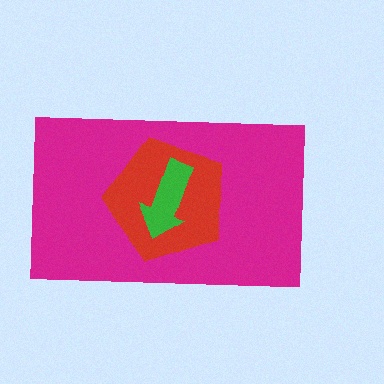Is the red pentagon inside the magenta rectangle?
Yes.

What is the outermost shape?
The magenta rectangle.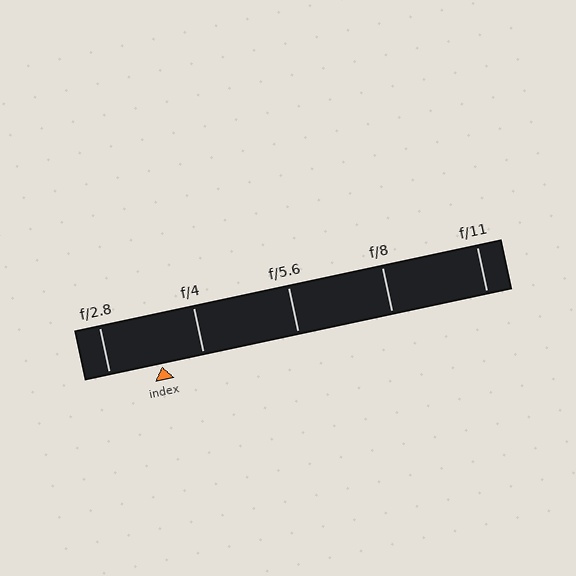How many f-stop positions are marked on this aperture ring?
There are 5 f-stop positions marked.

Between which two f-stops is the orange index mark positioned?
The index mark is between f/2.8 and f/4.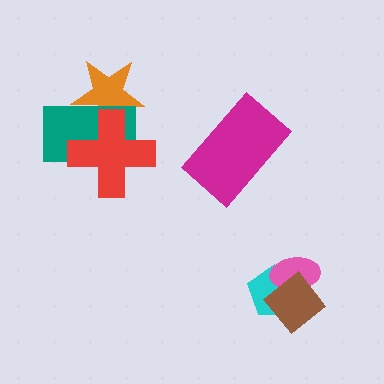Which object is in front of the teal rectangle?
The red cross is in front of the teal rectangle.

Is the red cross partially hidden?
No, no other shape covers it.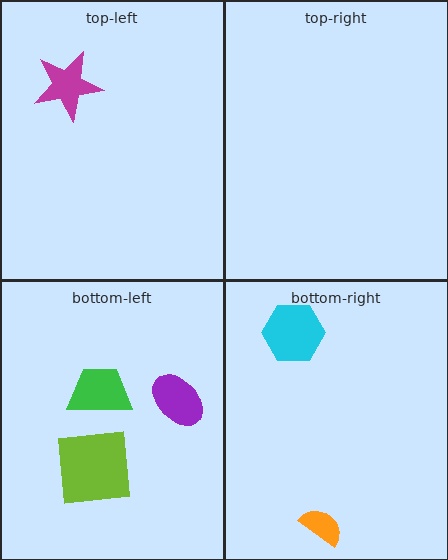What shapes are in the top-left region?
The magenta star.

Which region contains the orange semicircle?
The bottom-right region.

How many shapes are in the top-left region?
1.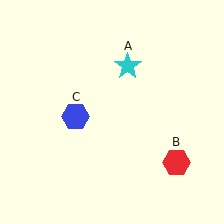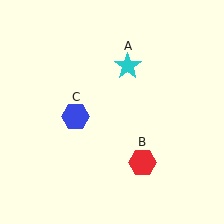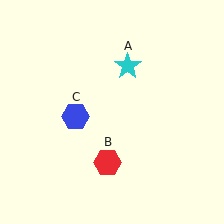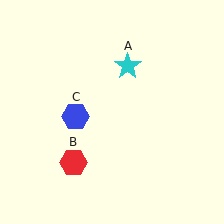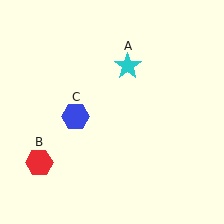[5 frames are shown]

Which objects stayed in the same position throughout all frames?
Cyan star (object A) and blue hexagon (object C) remained stationary.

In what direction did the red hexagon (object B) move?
The red hexagon (object B) moved left.